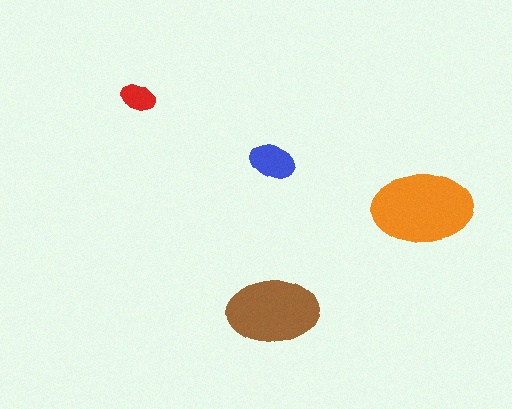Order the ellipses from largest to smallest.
the orange one, the brown one, the blue one, the red one.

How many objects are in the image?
There are 4 objects in the image.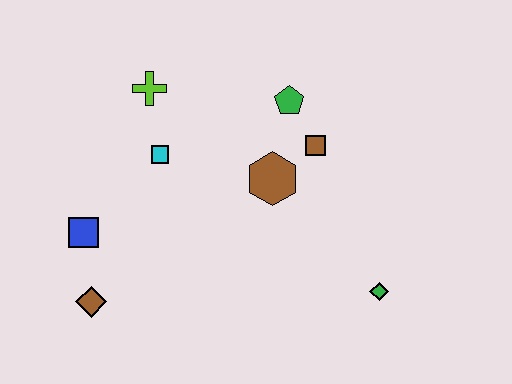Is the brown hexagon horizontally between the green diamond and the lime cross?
Yes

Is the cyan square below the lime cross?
Yes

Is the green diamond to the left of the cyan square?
No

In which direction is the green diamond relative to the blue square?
The green diamond is to the right of the blue square.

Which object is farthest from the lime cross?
The green diamond is farthest from the lime cross.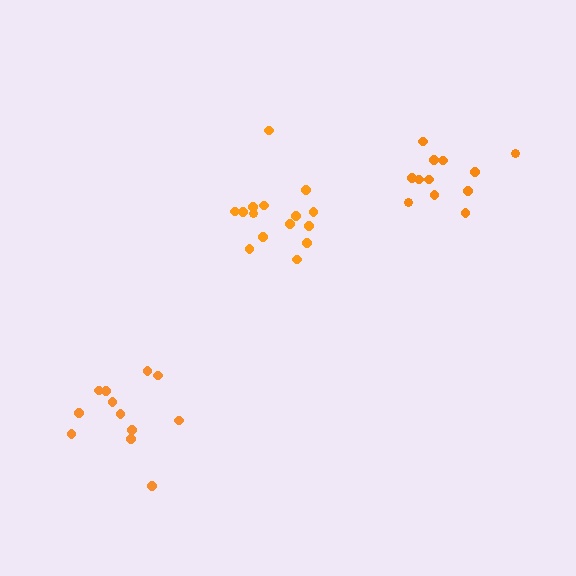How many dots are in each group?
Group 1: 12 dots, Group 2: 15 dots, Group 3: 12 dots (39 total).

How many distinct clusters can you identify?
There are 3 distinct clusters.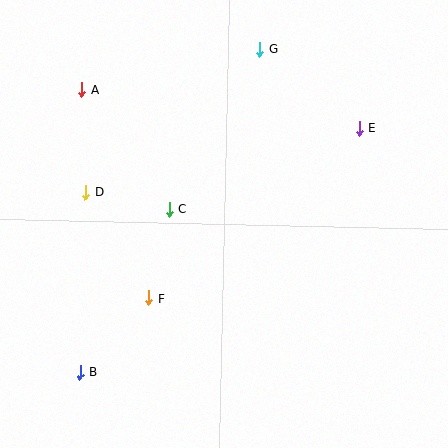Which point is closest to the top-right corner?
Point E is closest to the top-right corner.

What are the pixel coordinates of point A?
Point A is at (82, 90).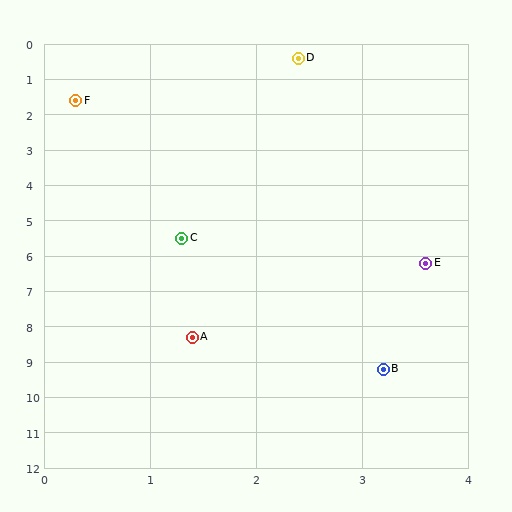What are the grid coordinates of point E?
Point E is at approximately (3.6, 6.2).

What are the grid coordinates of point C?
Point C is at approximately (1.3, 5.5).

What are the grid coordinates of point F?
Point F is at approximately (0.3, 1.6).